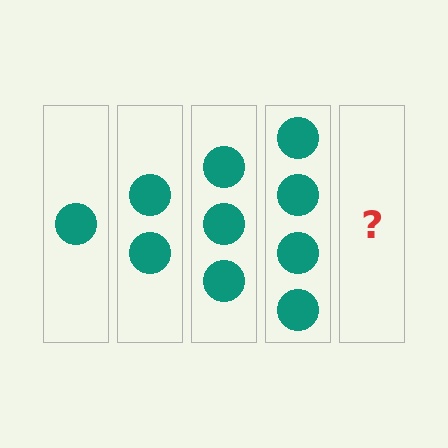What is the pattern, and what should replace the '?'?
The pattern is that each step adds one more circle. The '?' should be 5 circles.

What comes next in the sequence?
The next element should be 5 circles.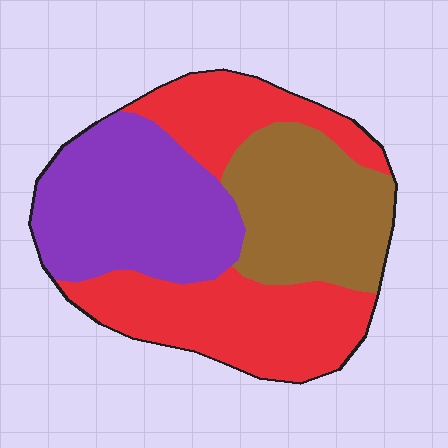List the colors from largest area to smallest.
From largest to smallest: red, purple, brown.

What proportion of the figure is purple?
Purple covers about 30% of the figure.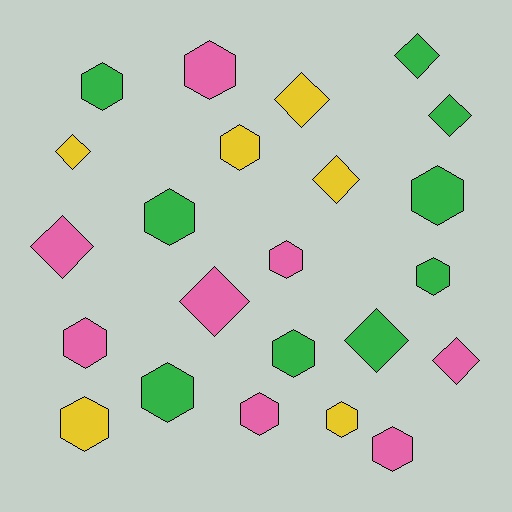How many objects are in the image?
There are 23 objects.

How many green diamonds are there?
There are 3 green diamonds.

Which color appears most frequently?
Green, with 9 objects.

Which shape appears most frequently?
Hexagon, with 14 objects.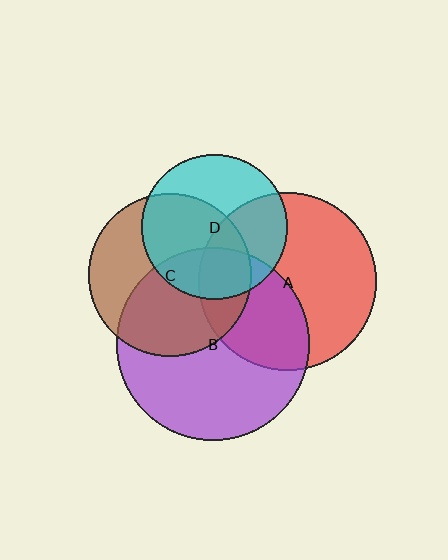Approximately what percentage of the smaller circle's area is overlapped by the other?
Approximately 25%.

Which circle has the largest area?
Circle B (purple).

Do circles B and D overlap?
Yes.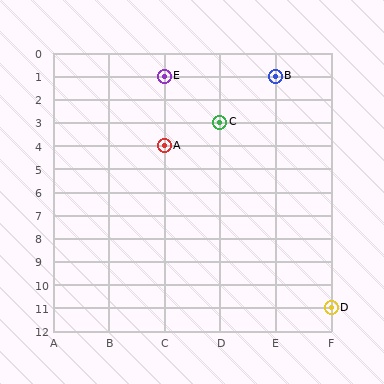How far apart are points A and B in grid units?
Points A and B are 2 columns and 3 rows apart (about 3.6 grid units diagonally).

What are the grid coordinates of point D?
Point D is at grid coordinates (F, 11).